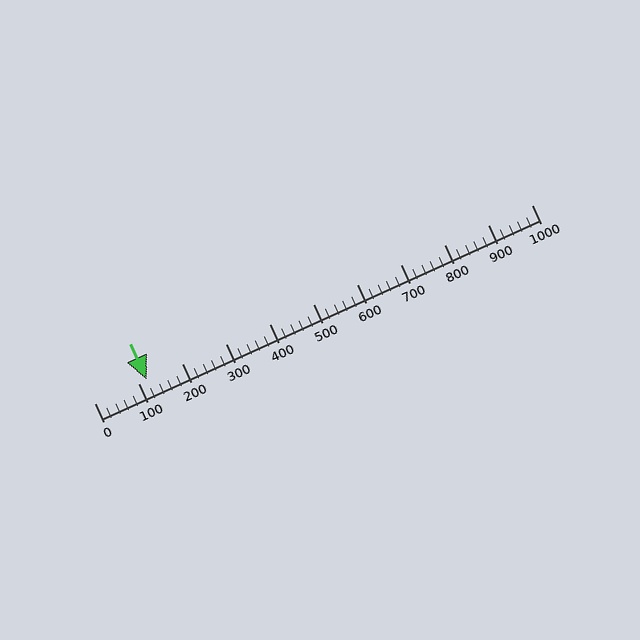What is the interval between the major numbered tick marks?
The major tick marks are spaced 100 units apart.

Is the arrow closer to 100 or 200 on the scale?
The arrow is closer to 100.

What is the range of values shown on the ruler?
The ruler shows values from 0 to 1000.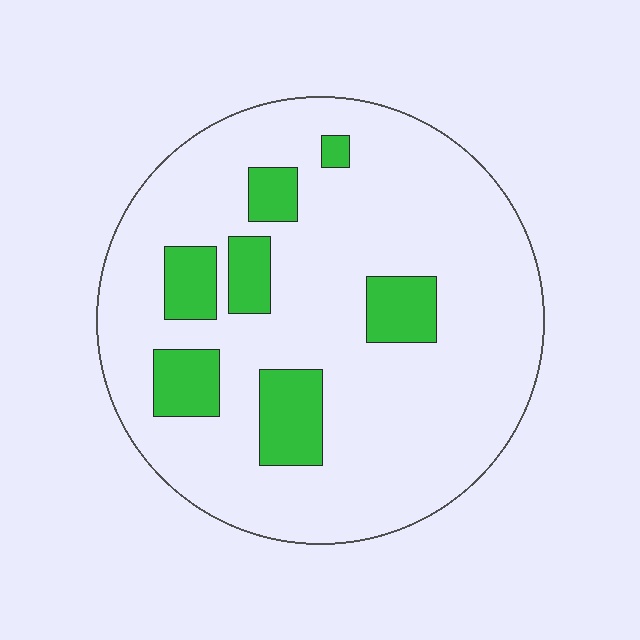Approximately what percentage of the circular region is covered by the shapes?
Approximately 15%.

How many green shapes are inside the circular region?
7.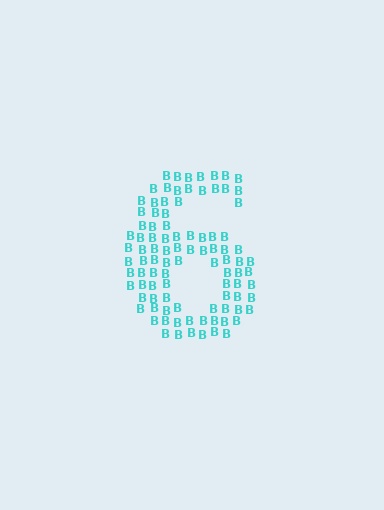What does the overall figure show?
The overall figure shows the digit 6.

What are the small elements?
The small elements are letter B's.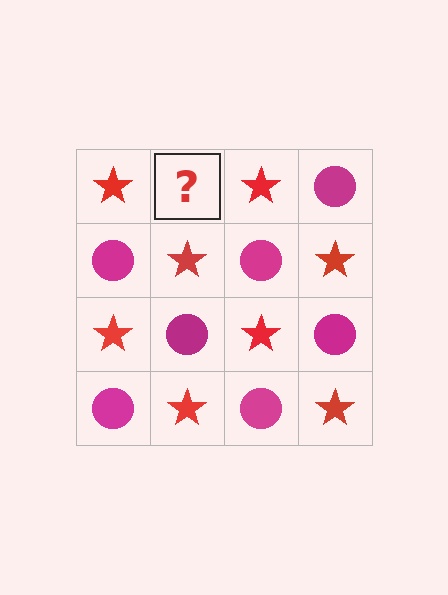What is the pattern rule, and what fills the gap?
The rule is that it alternates red star and magenta circle in a checkerboard pattern. The gap should be filled with a magenta circle.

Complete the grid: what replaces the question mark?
The question mark should be replaced with a magenta circle.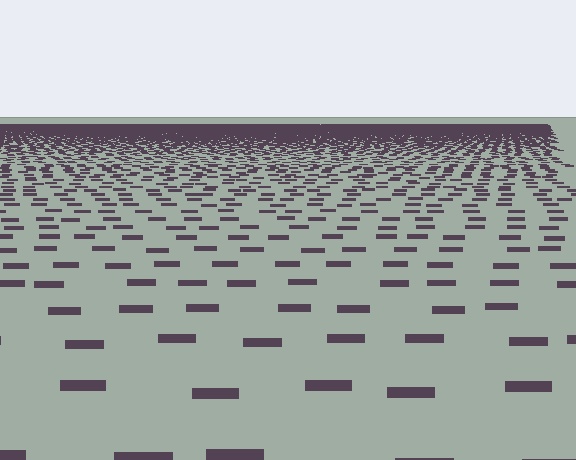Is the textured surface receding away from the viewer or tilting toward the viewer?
The surface is receding away from the viewer. Texture elements get smaller and denser toward the top.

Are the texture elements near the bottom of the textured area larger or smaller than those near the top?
Larger. Near the bottom, elements are closer to the viewer and appear at a bigger on-screen size.